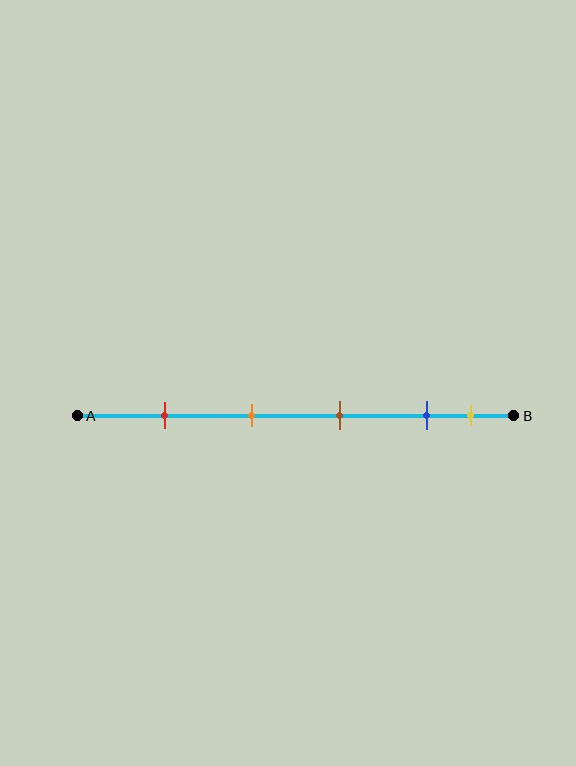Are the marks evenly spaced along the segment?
No, the marks are not evenly spaced.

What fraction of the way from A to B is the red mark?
The red mark is approximately 20% (0.2) of the way from A to B.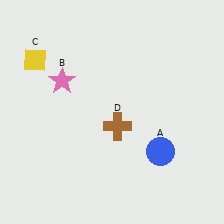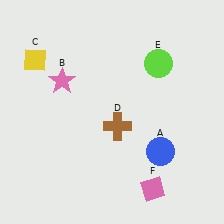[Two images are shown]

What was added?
A lime circle (E), a pink diamond (F) were added in Image 2.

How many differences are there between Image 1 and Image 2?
There are 2 differences between the two images.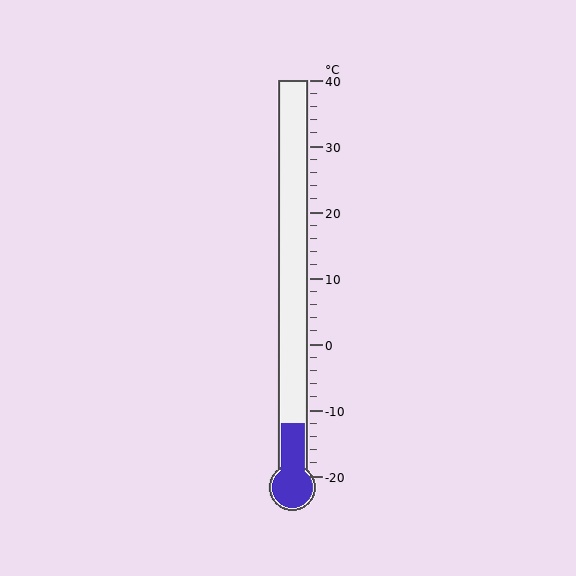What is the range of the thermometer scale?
The thermometer scale ranges from -20°C to 40°C.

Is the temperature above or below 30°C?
The temperature is below 30°C.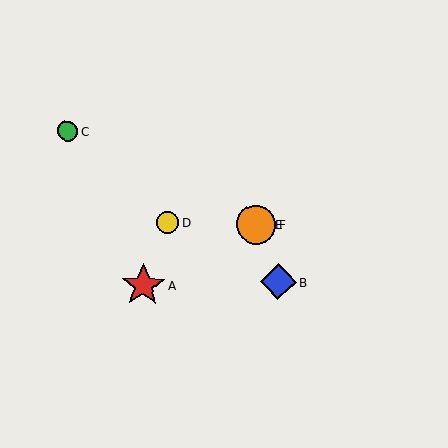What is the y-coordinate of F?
Object F is at y≈225.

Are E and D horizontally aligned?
Yes, both are at y≈225.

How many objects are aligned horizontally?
3 objects (D, E, F) are aligned horizontally.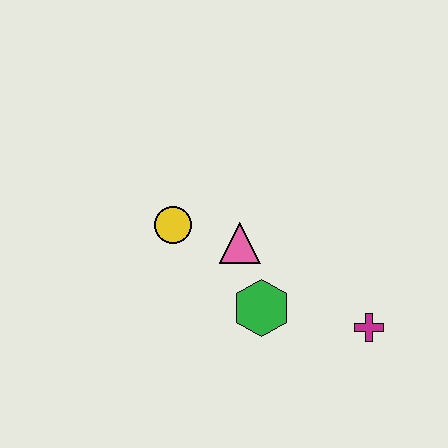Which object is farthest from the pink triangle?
The magenta cross is farthest from the pink triangle.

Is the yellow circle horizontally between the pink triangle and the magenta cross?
No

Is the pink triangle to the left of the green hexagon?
Yes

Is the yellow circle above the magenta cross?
Yes